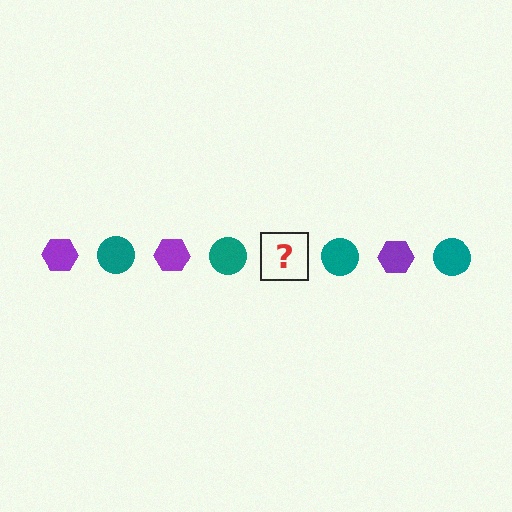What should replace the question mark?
The question mark should be replaced with a purple hexagon.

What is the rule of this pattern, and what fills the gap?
The rule is that the pattern alternates between purple hexagon and teal circle. The gap should be filled with a purple hexagon.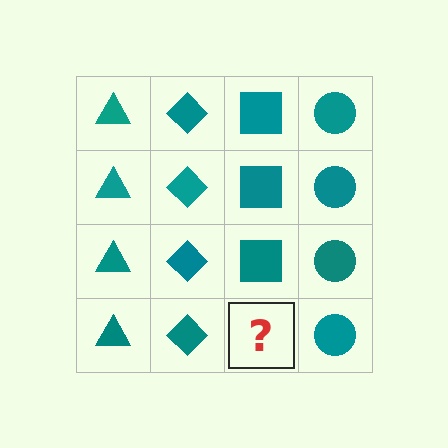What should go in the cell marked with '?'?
The missing cell should contain a teal square.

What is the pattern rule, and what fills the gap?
The rule is that each column has a consistent shape. The gap should be filled with a teal square.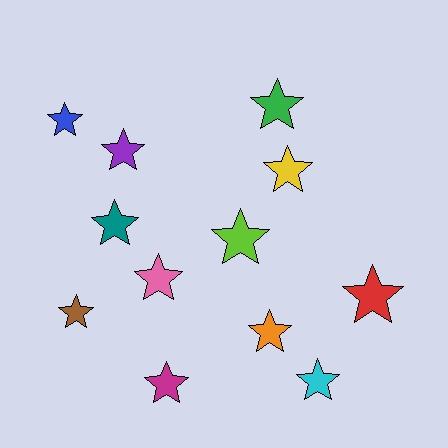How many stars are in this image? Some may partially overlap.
There are 12 stars.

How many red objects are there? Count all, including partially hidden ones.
There is 1 red object.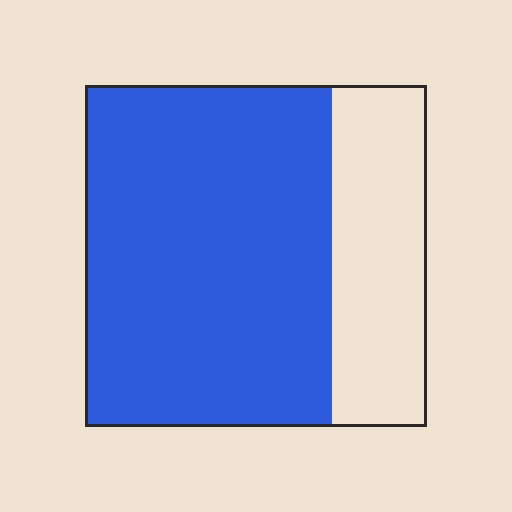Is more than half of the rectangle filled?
Yes.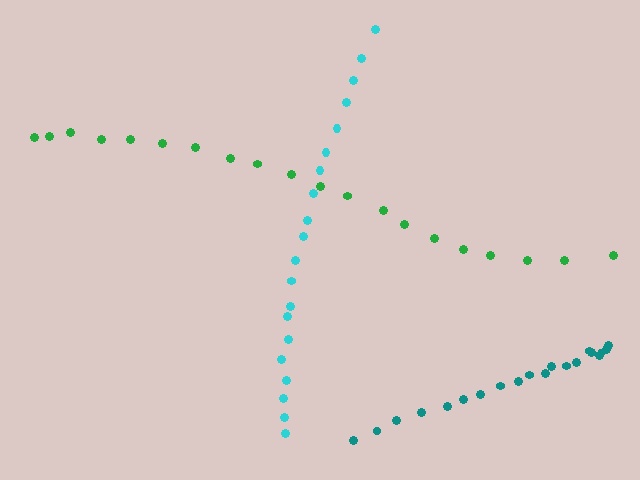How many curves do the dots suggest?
There are 3 distinct paths.